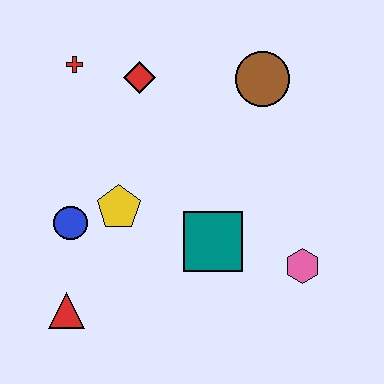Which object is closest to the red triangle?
The blue circle is closest to the red triangle.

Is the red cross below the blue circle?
No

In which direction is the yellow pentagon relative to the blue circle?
The yellow pentagon is to the right of the blue circle.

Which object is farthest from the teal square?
The red cross is farthest from the teal square.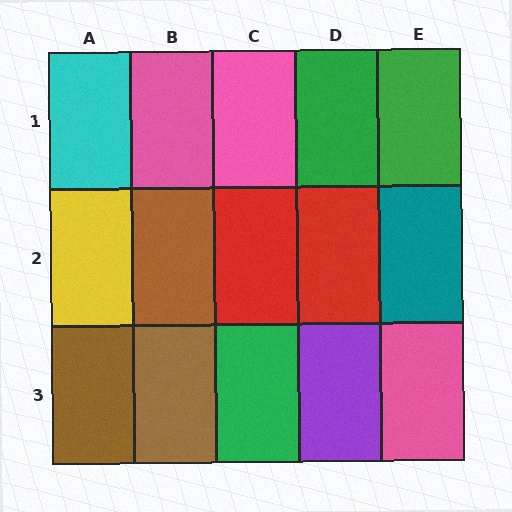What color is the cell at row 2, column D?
Red.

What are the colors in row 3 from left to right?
Brown, brown, green, purple, pink.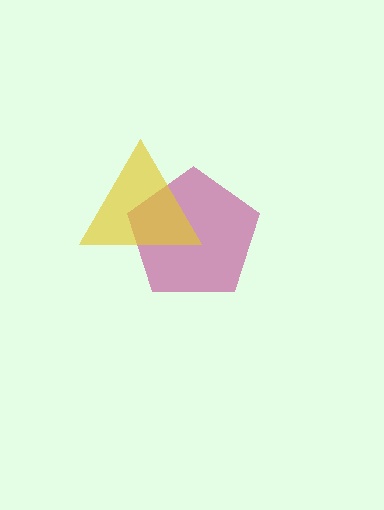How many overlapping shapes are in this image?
There are 2 overlapping shapes in the image.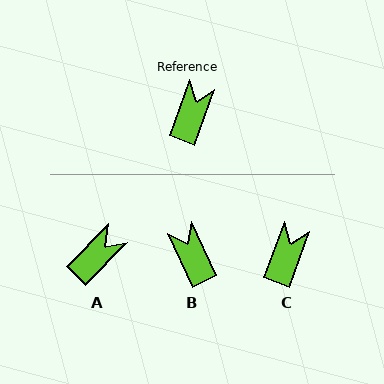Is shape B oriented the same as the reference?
No, it is off by about 45 degrees.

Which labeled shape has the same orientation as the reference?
C.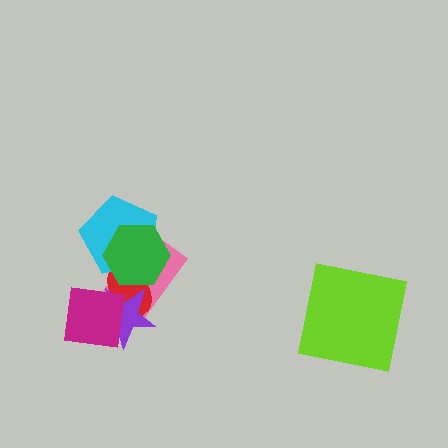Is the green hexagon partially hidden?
No, no other shape covers it.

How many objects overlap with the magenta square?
2 objects overlap with the magenta square.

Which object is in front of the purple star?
The magenta square is in front of the purple star.